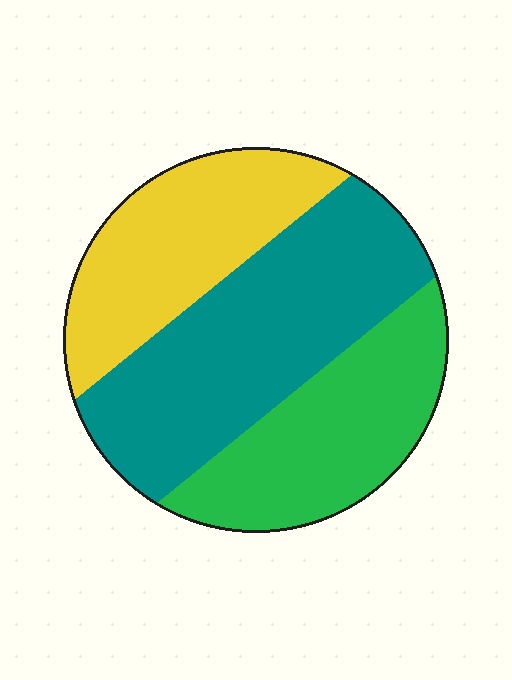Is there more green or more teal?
Teal.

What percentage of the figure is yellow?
Yellow takes up about one quarter (1/4) of the figure.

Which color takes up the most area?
Teal, at roughly 45%.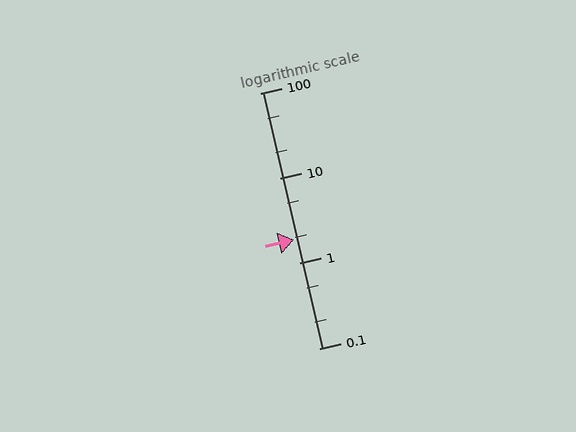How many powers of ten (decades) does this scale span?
The scale spans 3 decades, from 0.1 to 100.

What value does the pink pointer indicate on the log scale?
The pointer indicates approximately 1.9.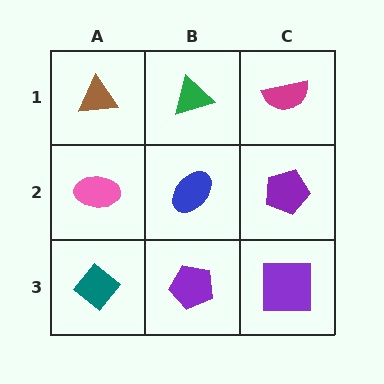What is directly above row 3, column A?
A pink ellipse.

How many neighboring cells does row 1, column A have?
2.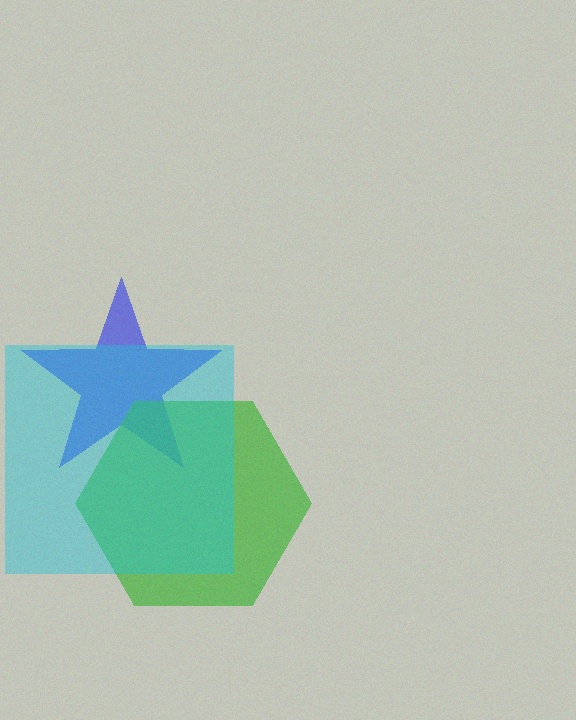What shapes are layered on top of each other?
The layered shapes are: a blue star, a green hexagon, a cyan square.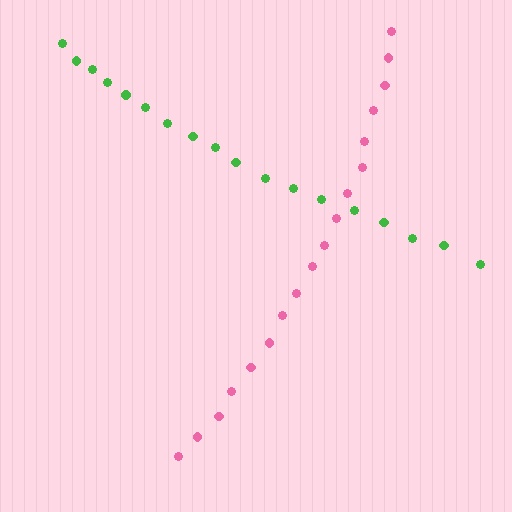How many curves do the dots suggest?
There are 2 distinct paths.